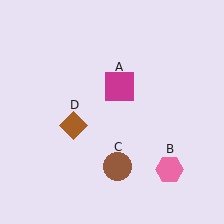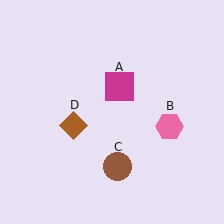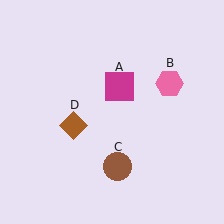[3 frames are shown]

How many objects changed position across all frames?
1 object changed position: pink hexagon (object B).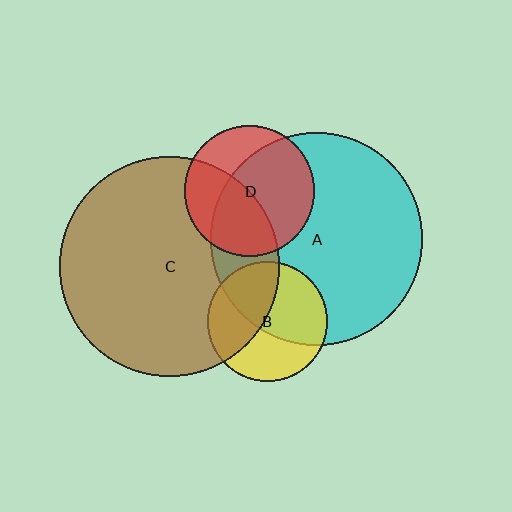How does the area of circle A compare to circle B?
Approximately 3.2 times.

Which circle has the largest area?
Circle C (brown).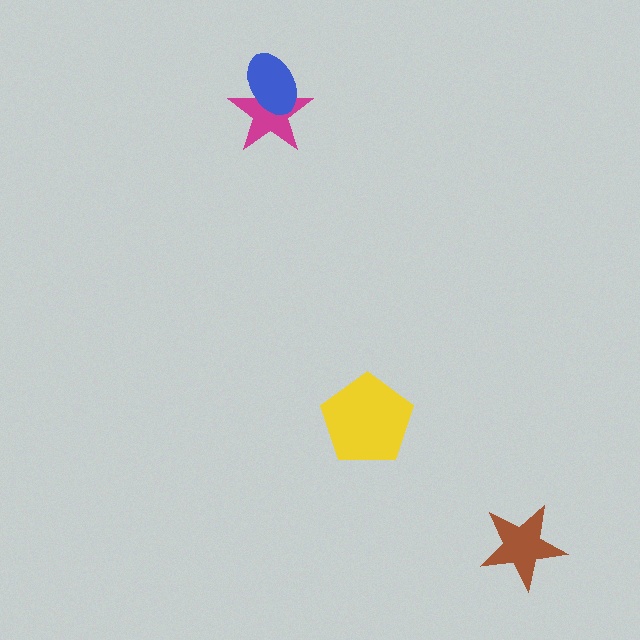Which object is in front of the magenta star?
The blue ellipse is in front of the magenta star.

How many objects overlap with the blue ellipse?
1 object overlaps with the blue ellipse.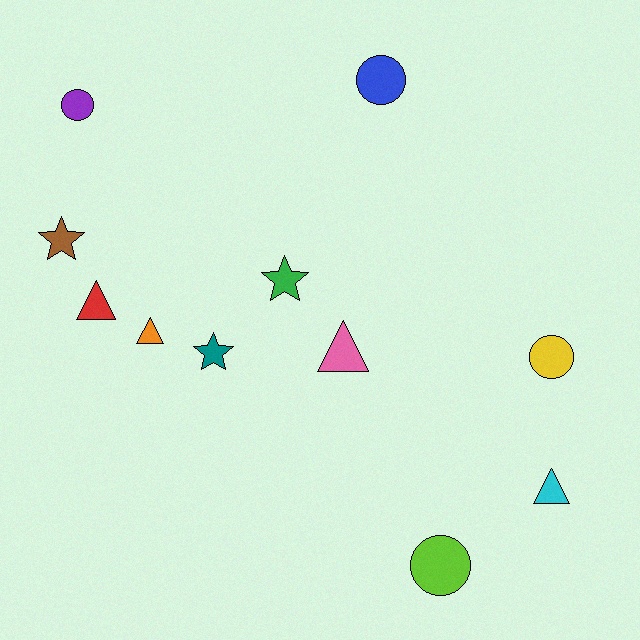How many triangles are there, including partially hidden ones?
There are 4 triangles.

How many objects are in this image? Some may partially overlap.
There are 11 objects.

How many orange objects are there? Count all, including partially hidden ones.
There is 1 orange object.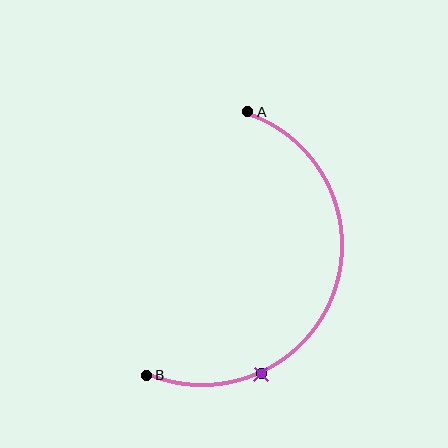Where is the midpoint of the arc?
The arc midpoint is the point on the curve farthest from the straight line joining A and B. It sits to the right of that line.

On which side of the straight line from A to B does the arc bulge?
The arc bulges to the right of the straight line connecting A and B.